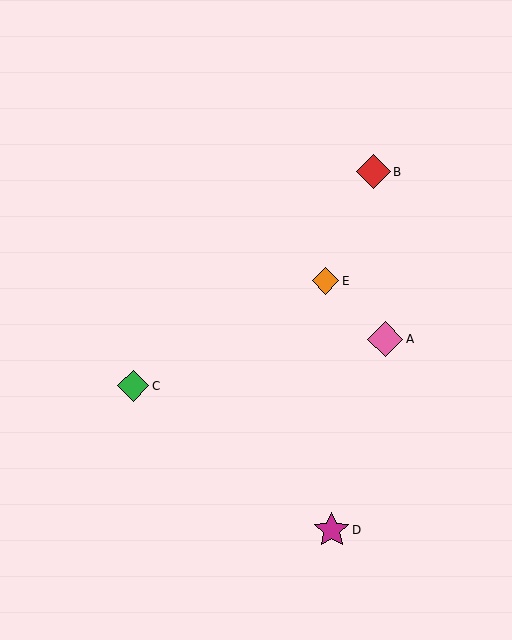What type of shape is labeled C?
Shape C is a green diamond.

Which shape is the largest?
The magenta star (labeled D) is the largest.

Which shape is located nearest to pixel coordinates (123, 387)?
The green diamond (labeled C) at (133, 386) is nearest to that location.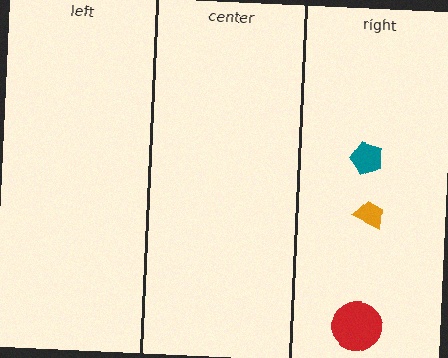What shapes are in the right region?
The teal pentagon, the red circle, the orange trapezoid.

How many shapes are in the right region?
3.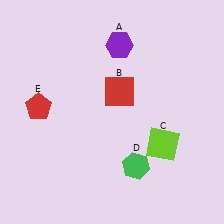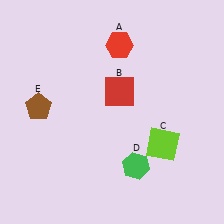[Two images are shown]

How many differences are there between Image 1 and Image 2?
There are 2 differences between the two images.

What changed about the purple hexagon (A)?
In Image 1, A is purple. In Image 2, it changed to red.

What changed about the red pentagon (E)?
In Image 1, E is red. In Image 2, it changed to brown.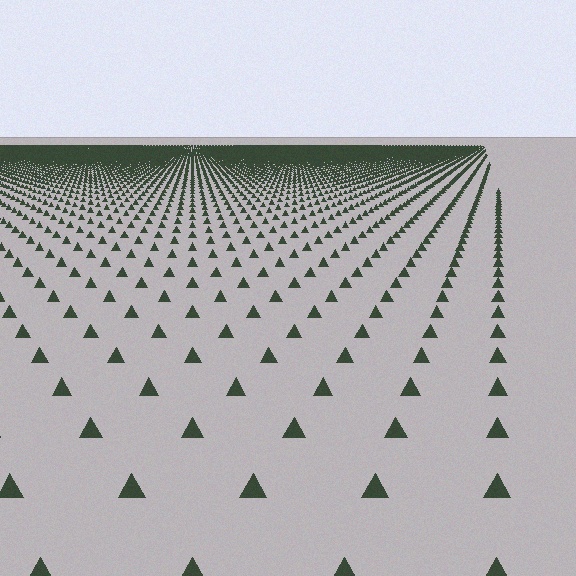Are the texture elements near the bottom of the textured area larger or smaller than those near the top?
Larger. Near the bottom, elements are closer to the viewer and appear at a bigger on-screen size.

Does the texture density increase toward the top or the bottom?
Density increases toward the top.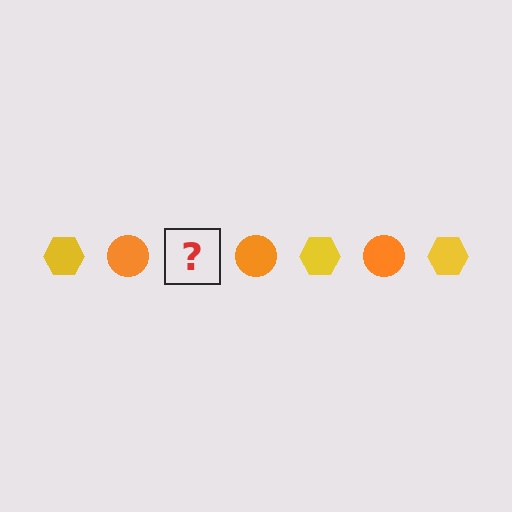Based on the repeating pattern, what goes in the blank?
The blank should be a yellow hexagon.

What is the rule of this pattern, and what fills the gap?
The rule is that the pattern alternates between yellow hexagon and orange circle. The gap should be filled with a yellow hexagon.